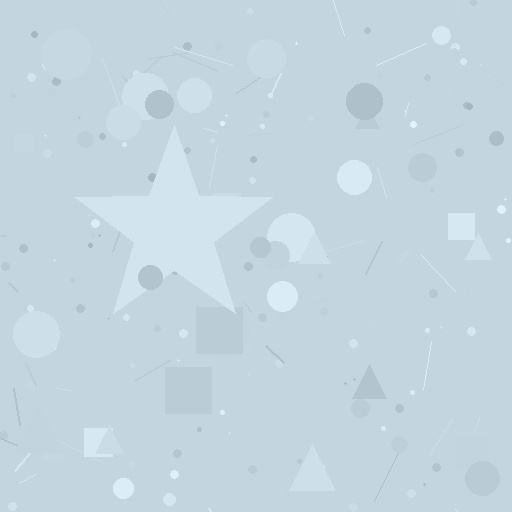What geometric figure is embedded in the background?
A star is embedded in the background.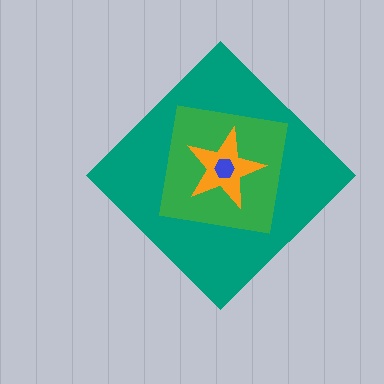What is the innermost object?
The blue hexagon.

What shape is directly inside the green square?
The orange star.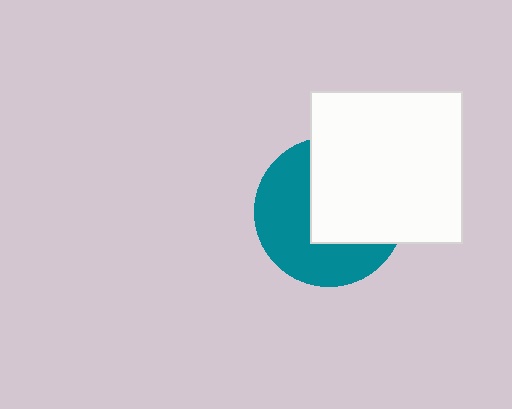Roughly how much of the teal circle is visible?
About half of it is visible (roughly 50%).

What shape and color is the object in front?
The object in front is a white square.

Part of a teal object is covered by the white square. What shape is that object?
It is a circle.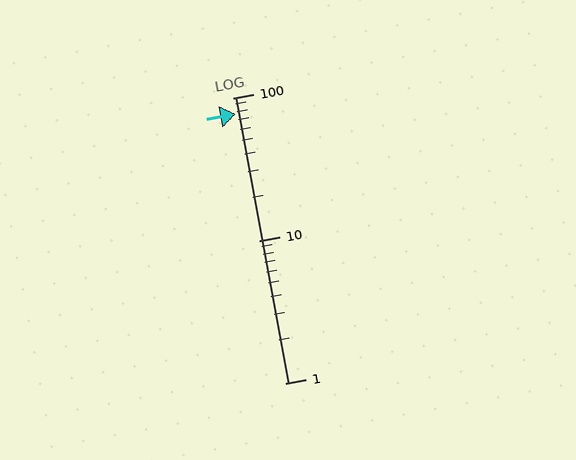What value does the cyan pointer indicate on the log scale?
The pointer indicates approximately 77.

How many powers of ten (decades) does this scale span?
The scale spans 2 decades, from 1 to 100.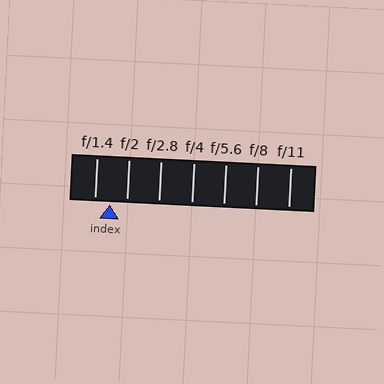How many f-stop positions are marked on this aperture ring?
There are 7 f-stop positions marked.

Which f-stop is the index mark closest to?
The index mark is closest to f/1.4.